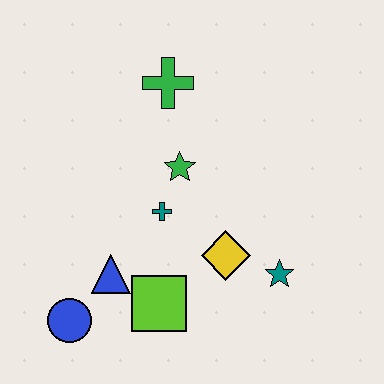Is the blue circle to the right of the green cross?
No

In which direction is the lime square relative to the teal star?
The lime square is to the left of the teal star.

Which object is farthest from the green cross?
The blue circle is farthest from the green cross.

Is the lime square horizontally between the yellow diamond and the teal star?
No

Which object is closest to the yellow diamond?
The teal star is closest to the yellow diamond.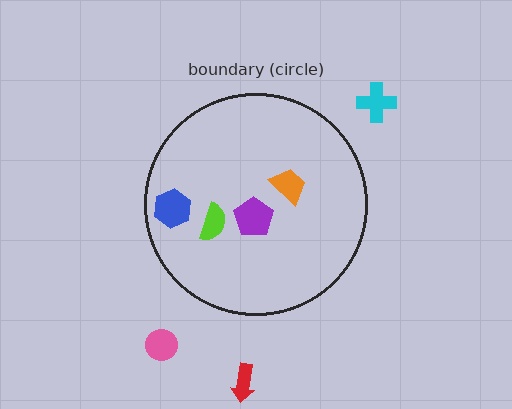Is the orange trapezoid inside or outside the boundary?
Inside.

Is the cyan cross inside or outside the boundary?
Outside.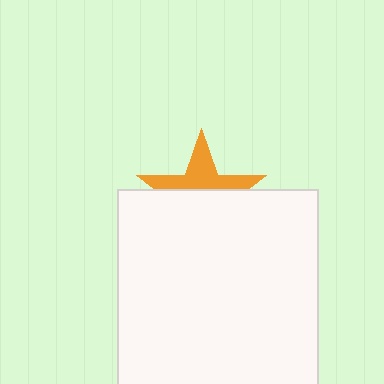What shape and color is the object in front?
The object in front is a white square.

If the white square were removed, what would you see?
You would see the complete orange star.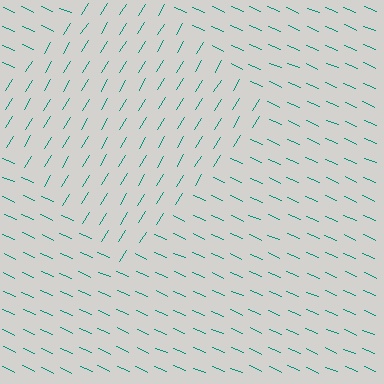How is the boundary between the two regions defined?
The boundary is defined purely by a change in line orientation (approximately 82 degrees difference). All lines are the same color and thickness.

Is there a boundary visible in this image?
Yes, there is a texture boundary formed by a change in line orientation.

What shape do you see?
I see a diamond.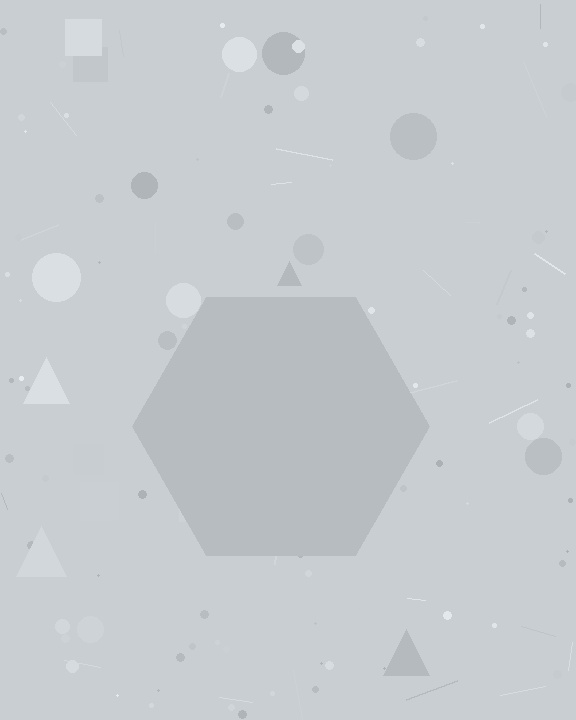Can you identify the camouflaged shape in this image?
The camouflaged shape is a hexagon.